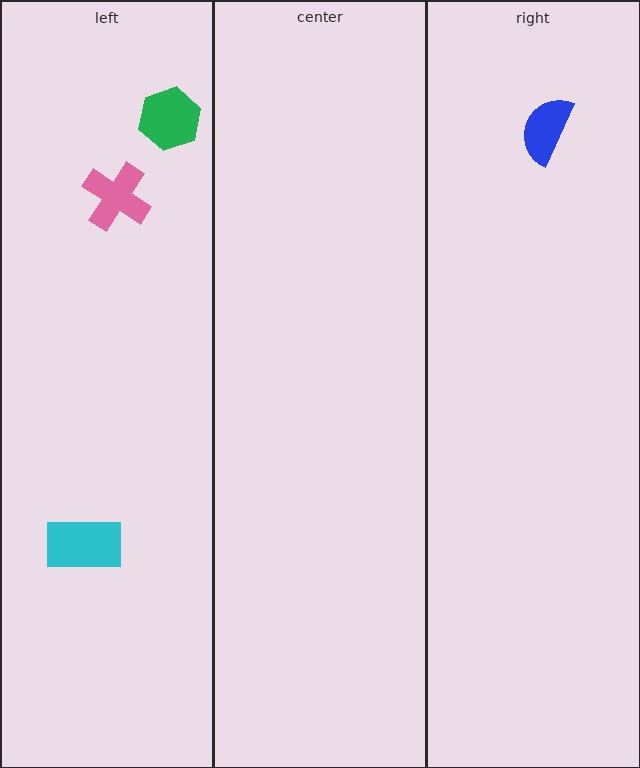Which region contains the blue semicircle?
The right region.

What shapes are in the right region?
The blue semicircle.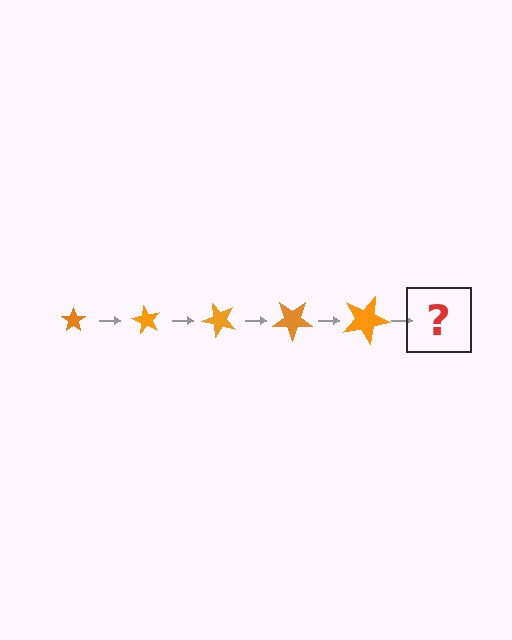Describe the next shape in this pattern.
It should be a star, larger than the previous one and rotated 300 degrees from the start.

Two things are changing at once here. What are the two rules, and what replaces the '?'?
The two rules are that the star grows larger each step and it rotates 60 degrees each step. The '?' should be a star, larger than the previous one and rotated 300 degrees from the start.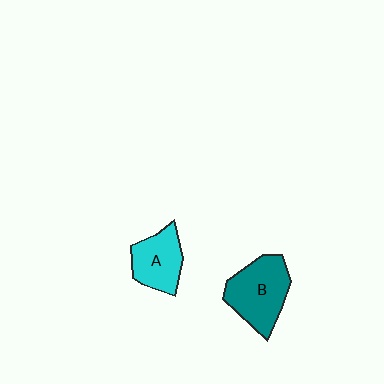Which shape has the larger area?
Shape B (teal).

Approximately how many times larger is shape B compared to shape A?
Approximately 1.4 times.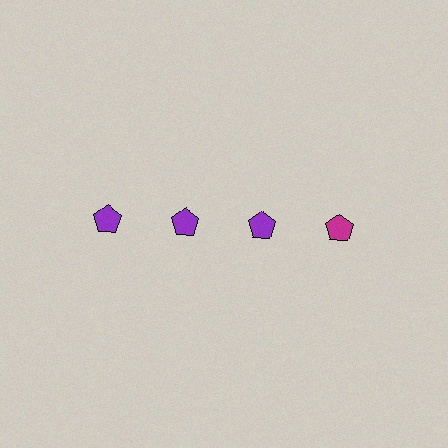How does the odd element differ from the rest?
It has a different color: magenta instead of purple.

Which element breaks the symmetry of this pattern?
The magenta pentagon in the top row, second from right column breaks the symmetry. All other shapes are purple pentagons.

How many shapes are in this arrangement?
There are 4 shapes arranged in a grid pattern.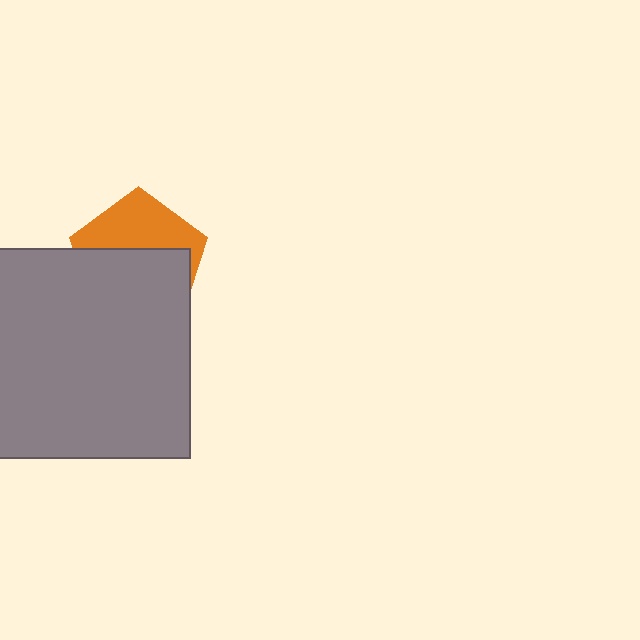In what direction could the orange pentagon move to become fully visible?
The orange pentagon could move up. That would shift it out from behind the gray square entirely.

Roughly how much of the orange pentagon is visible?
A small part of it is visible (roughly 41%).